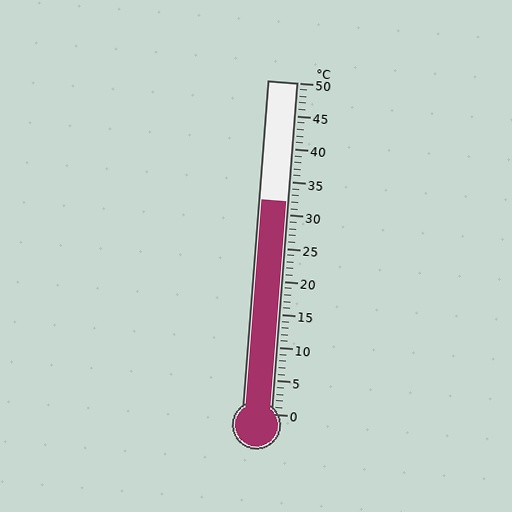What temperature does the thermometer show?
The thermometer shows approximately 32°C.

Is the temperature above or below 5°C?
The temperature is above 5°C.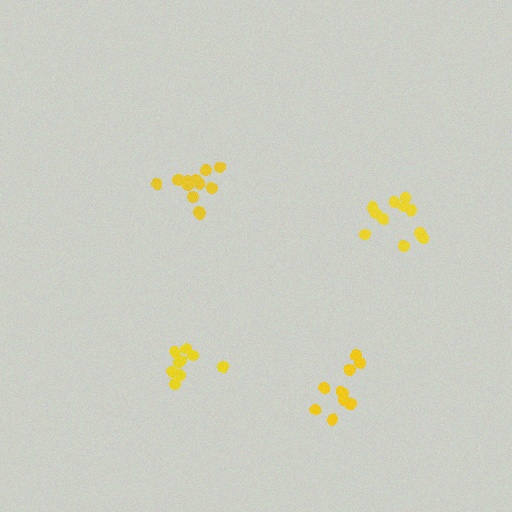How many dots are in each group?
Group 1: 11 dots, Group 2: 12 dots, Group 3: 9 dots, Group 4: 11 dots (43 total).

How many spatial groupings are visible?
There are 4 spatial groupings.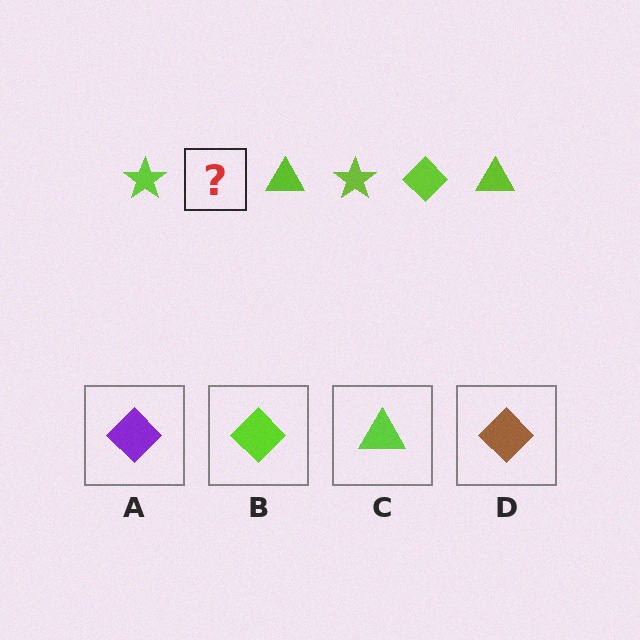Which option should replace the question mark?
Option B.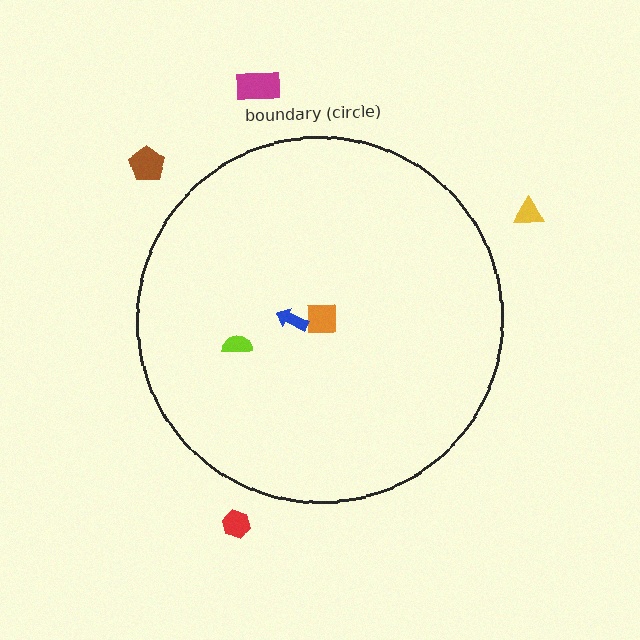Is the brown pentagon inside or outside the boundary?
Outside.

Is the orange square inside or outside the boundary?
Inside.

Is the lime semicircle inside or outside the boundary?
Inside.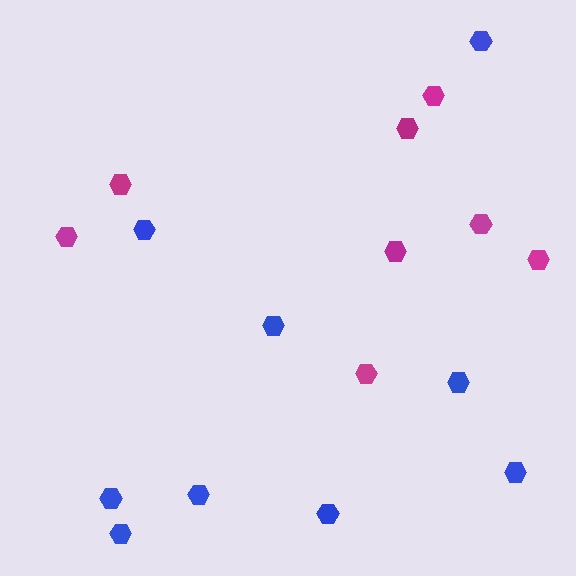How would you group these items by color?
There are 2 groups: one group of blue hexagons (9) and one group of magenta hexagons (8).